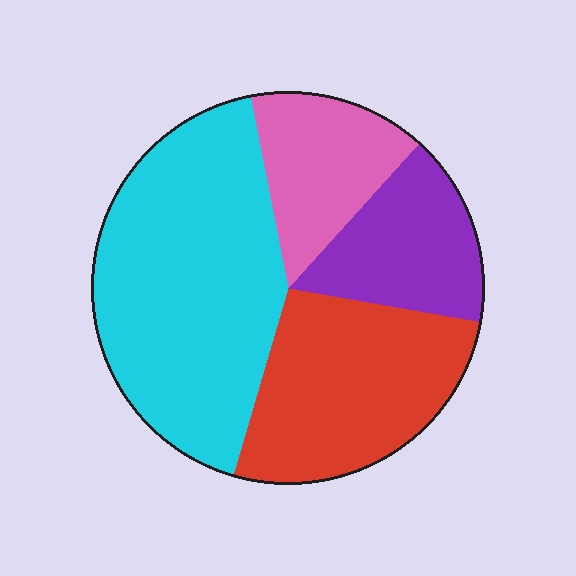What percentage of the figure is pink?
Pink covers 15% of the figure.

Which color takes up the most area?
Cyan, at roughly 45%.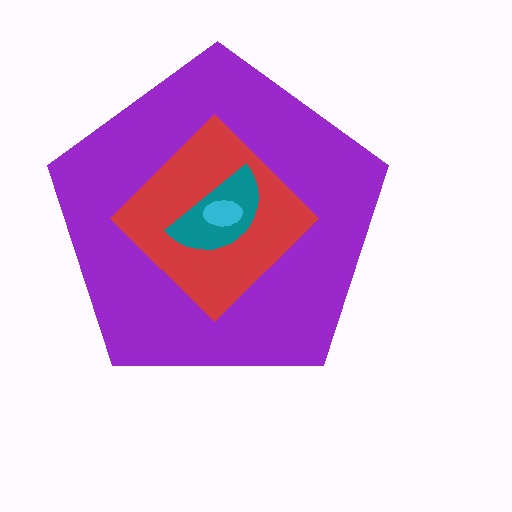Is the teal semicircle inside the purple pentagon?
Yes.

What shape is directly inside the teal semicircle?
The cyan ellipse.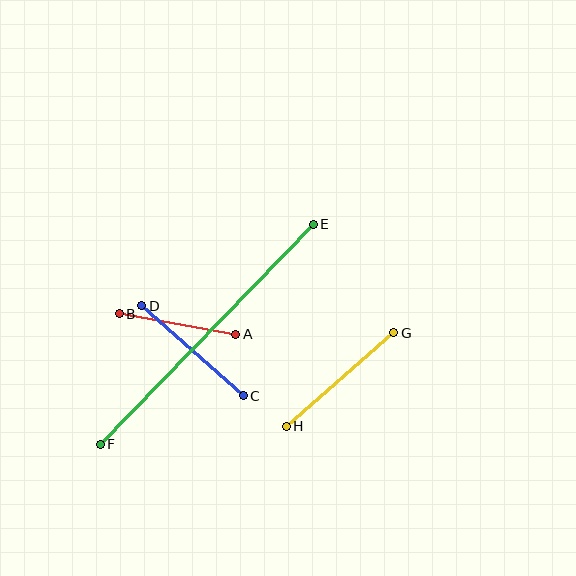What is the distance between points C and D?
The distance is approximately 135 pixels.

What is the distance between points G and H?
The distance is approximately 143 pixels.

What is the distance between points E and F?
The distance is approximately 306 pixels.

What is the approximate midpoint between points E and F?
The midpoint is at approximately (207, 334) pixels.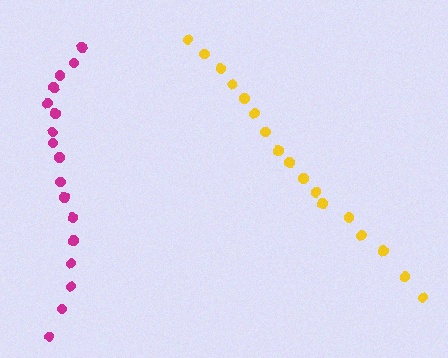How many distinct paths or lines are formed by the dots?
There are 2 distinct paths.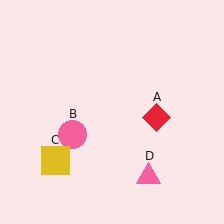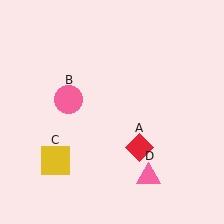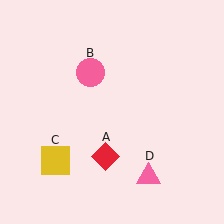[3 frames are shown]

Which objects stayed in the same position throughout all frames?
Yellow square (object C) and pink triangle (object D) remained stationary.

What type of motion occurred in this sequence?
The red diamond (object A), pink circle (object B) rotated clockwise around the center of the scene.